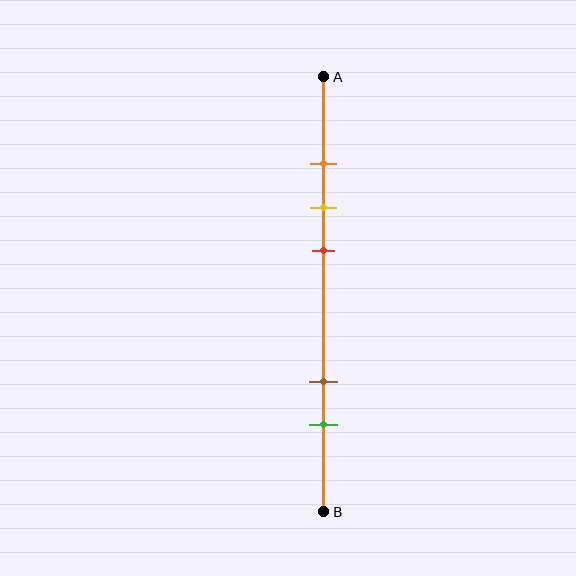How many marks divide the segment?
There are 5 marks dividing the segment.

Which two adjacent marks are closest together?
The orange and yellow marks are the closest adjacent pair.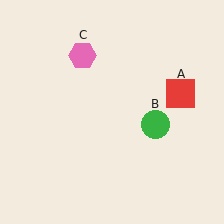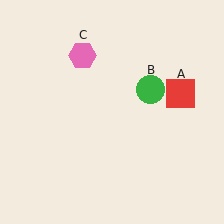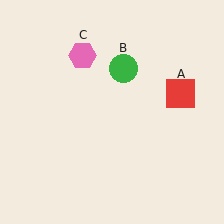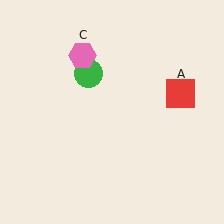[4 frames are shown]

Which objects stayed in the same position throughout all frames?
Red square (object A) and pink hexagon (object C) remained stationary.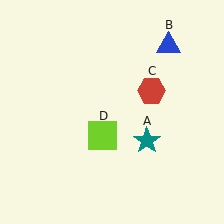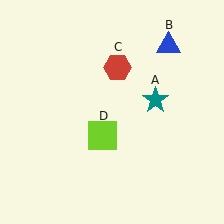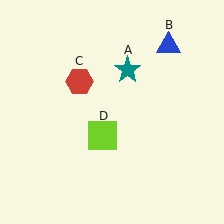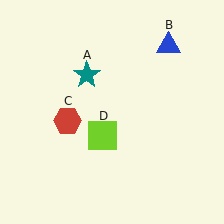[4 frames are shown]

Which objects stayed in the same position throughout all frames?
Blue triangle (object B) and lime square (object D) remained stationary.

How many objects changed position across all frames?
2 objects changed position: teal star (object A), red hexagon (object C).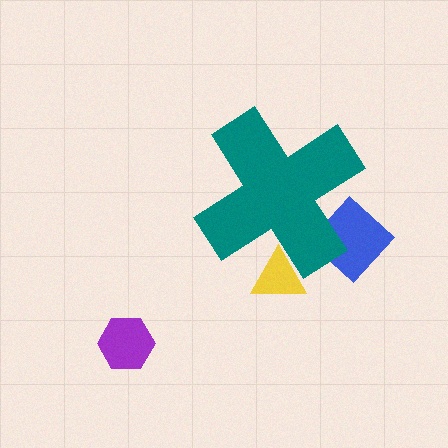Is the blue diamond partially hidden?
Yes, the blue diamond is partially hidden behind the teal cross.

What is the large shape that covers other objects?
A teal cross.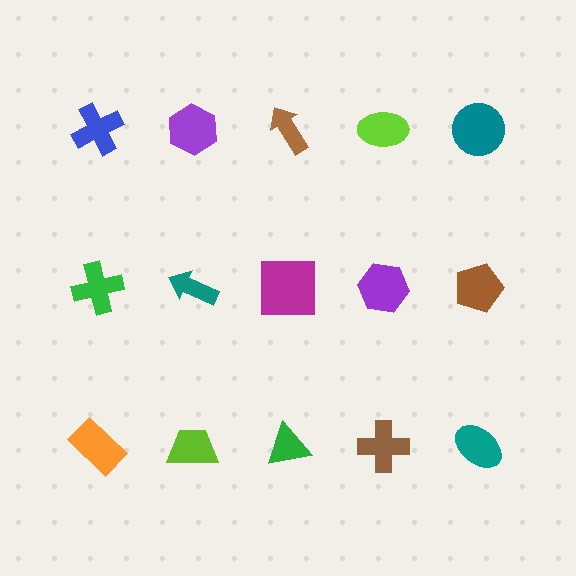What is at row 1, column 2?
A purple hexagon.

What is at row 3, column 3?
A green triangle.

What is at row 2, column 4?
A purple hexagon.